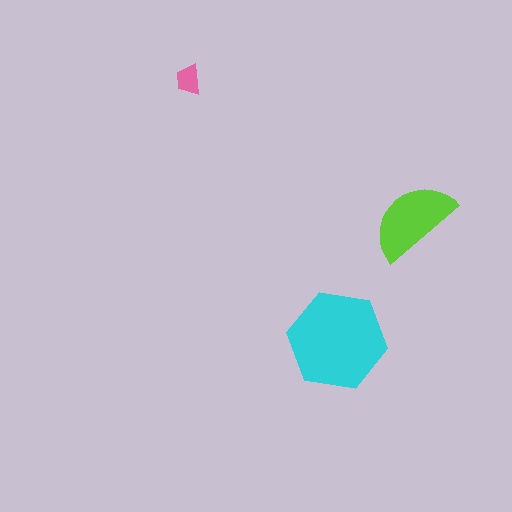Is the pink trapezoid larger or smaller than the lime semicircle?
Smaller.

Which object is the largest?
The cyan hexagon.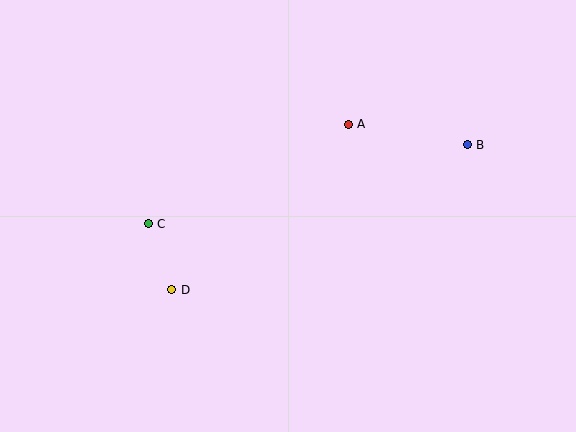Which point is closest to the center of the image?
Point A at (348, 124) is closest to the center.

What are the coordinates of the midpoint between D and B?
The midpoint between D and B is at (319, 217).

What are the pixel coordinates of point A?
Point A is at (348, 124).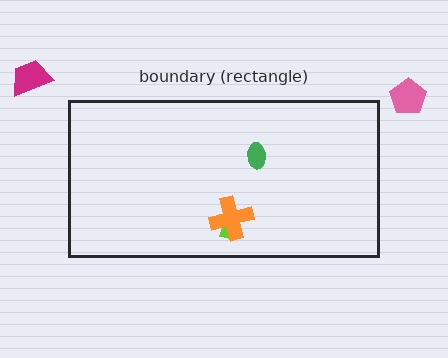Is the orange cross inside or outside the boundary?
Inside.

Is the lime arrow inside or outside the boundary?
Inside.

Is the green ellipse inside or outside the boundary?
Inside.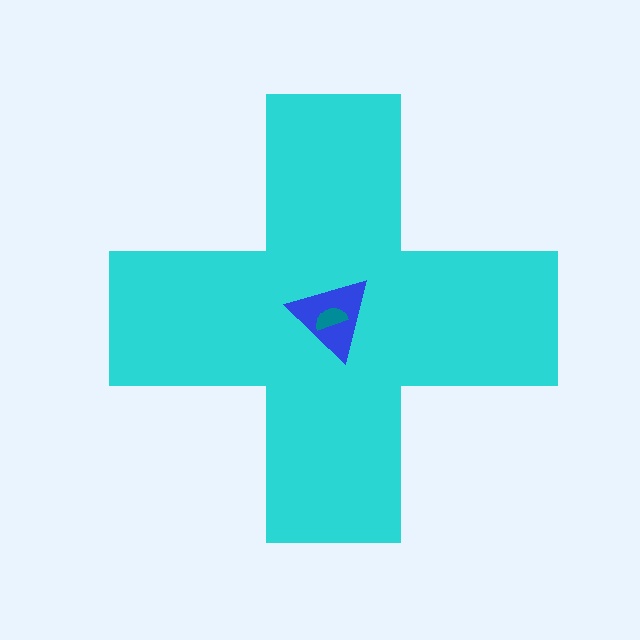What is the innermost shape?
The teal semicircle.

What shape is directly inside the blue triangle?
The teal semicircle.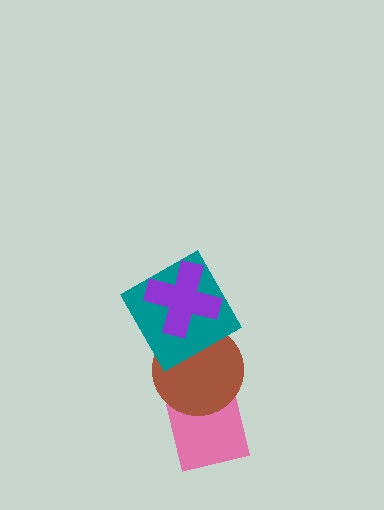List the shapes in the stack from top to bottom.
From top to bottom: the purple cross, the teal square, the brown circle, the pink square.